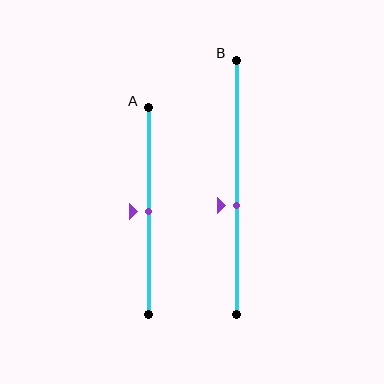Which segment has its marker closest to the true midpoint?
Segment A has its marker closest to the true midpoint.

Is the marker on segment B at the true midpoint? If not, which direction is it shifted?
No, the marker on segment B is shifted downward by about 7% of the segment length.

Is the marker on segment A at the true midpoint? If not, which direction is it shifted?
Yes, the marker on segment A is at the true midpoint.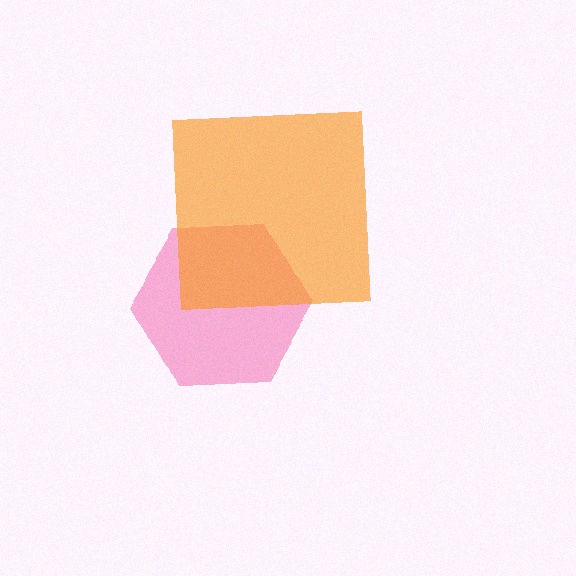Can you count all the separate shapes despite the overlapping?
Yes, there are 2 separate shapes.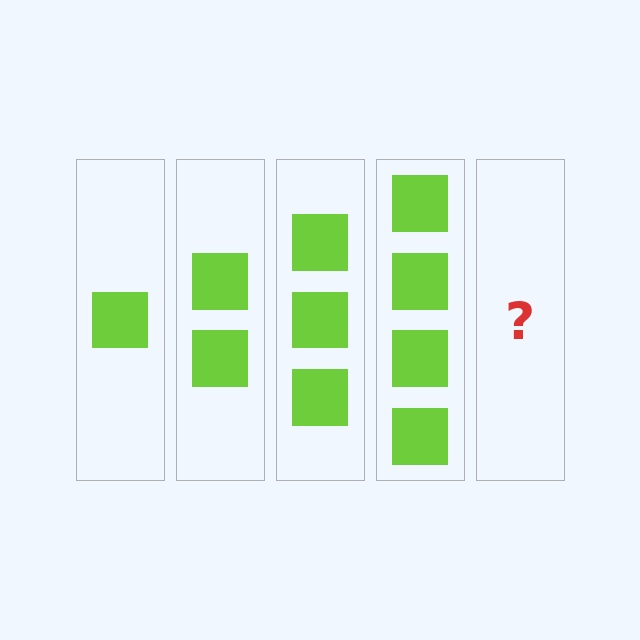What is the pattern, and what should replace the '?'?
The pattern is that each step adds one more square. The '?' should be 5 squares.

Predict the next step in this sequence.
The next step is 5 squares.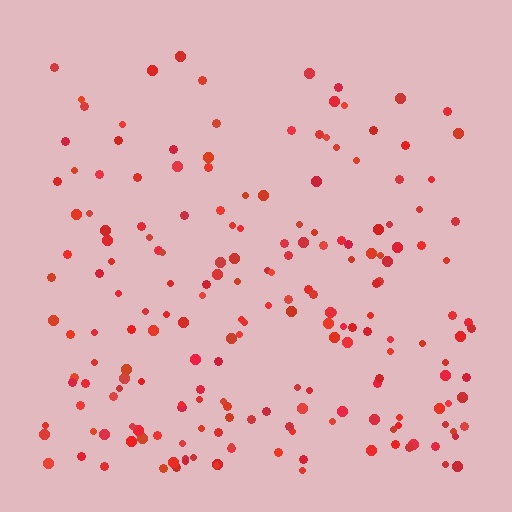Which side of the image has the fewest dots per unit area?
The top.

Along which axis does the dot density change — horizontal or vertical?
Vertical.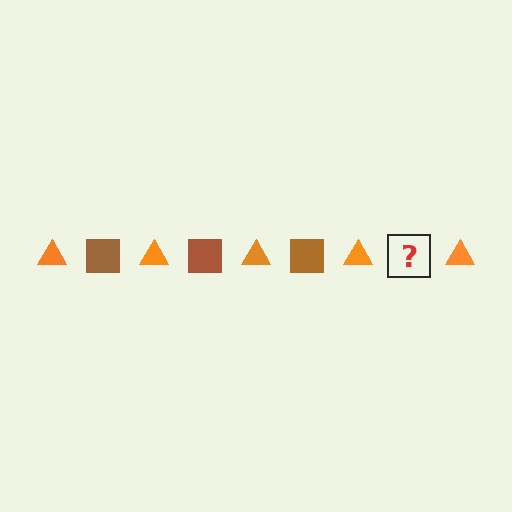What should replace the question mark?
The question mark should be replaced with a brown square.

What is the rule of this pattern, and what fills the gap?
The rule is that the pattern alternates between orange triangle and brown square. The gap should be filled with a brown square.